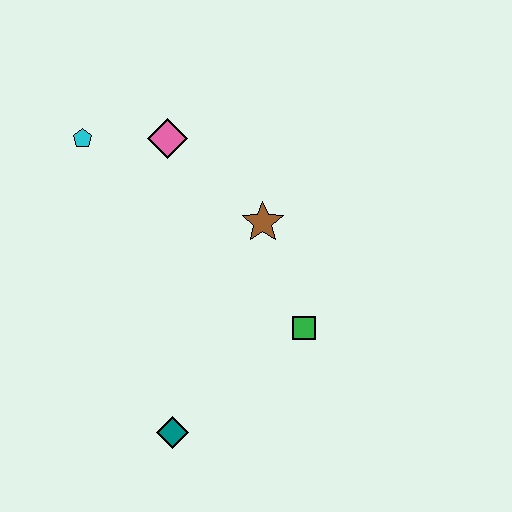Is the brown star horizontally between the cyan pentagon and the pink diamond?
No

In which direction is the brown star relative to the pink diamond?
The brown star is to the right of the pink diamond.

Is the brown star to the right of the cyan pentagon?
Yes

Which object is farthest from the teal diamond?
The cyan pentagon is farthest from the teal diamond.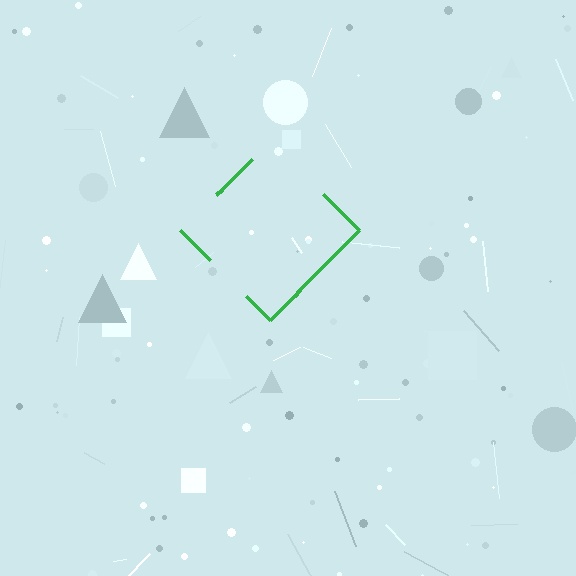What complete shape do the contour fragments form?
The contour fragments form a diamond.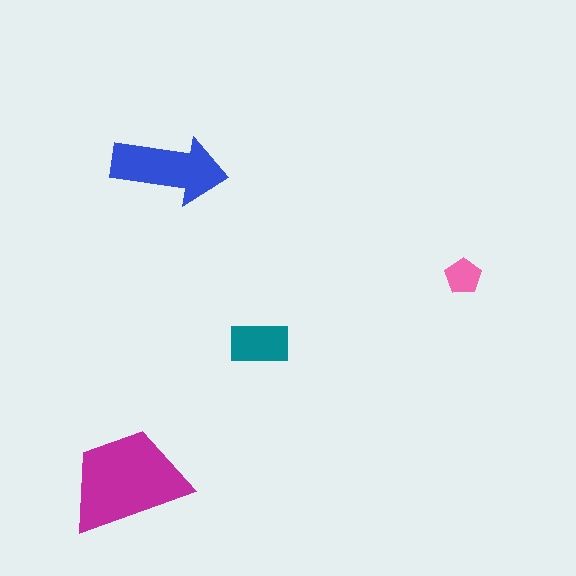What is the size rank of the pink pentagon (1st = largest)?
4th.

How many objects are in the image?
There are 4 objects in the image.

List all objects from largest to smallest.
The magenta trapezoid, the blue arrow, the teal rectangle, the pink pentagon.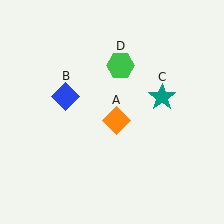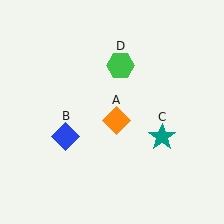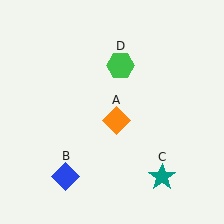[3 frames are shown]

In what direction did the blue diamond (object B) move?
The blue diamond (object B) moved down.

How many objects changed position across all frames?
2 objects changed position: blue diamond (object B), teal star (object C).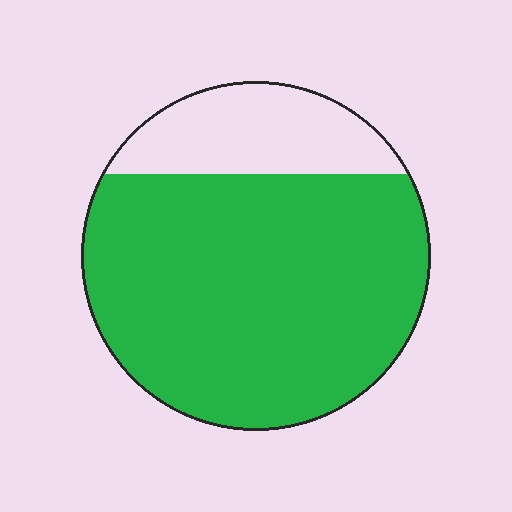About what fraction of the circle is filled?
About four fifths (4/5).